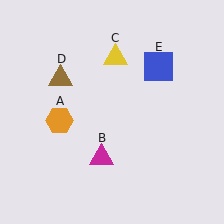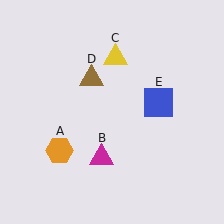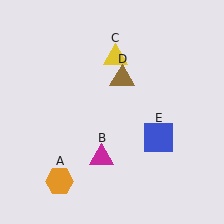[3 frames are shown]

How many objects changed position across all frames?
3 objects changed position: orange hexagon (object A), brown triangle (object D), blue square (object E).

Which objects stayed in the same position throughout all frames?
Magenta triangle (object B) and yellow triangle (object C) remained stationary.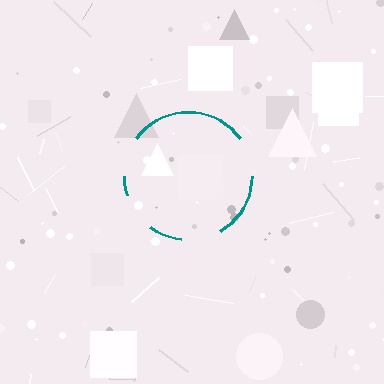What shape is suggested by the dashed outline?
The dashed outline suggests a circle.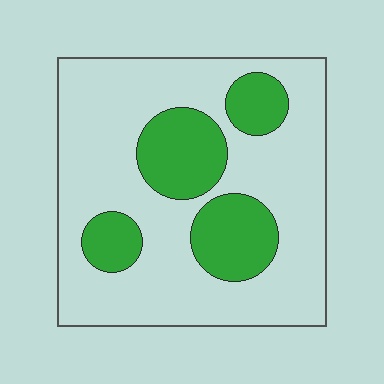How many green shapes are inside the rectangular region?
4.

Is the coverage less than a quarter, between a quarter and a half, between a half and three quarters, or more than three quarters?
Between a quarter and a half.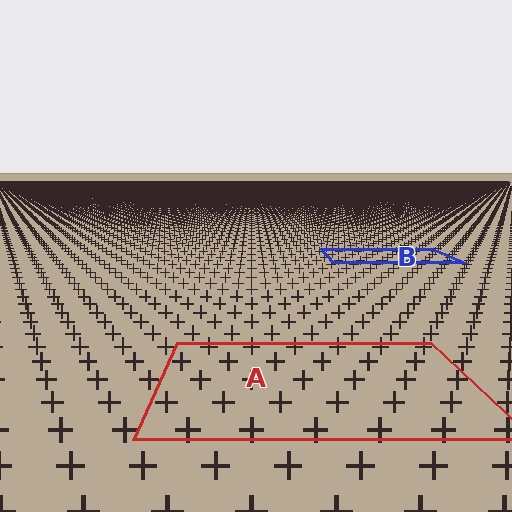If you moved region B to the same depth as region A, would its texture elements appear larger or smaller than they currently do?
They would appear larger. At a closer depth, the same texture elements are projected at a bigger on-screen size.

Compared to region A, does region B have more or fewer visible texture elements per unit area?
Region B has more texture elements per unit area — they are packed more densely because it is farther away.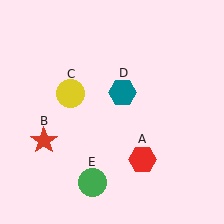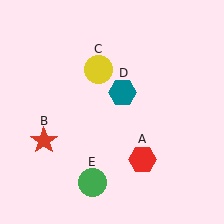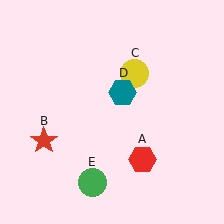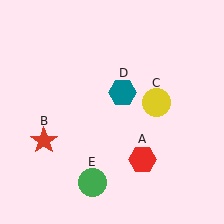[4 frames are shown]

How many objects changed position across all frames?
1 object changed position: yellow circle (object C).